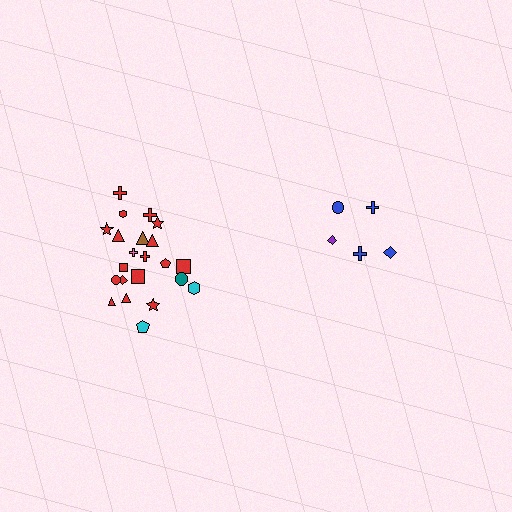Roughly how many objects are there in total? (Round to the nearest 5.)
Roughly 25 objects in total.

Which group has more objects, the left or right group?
The left group.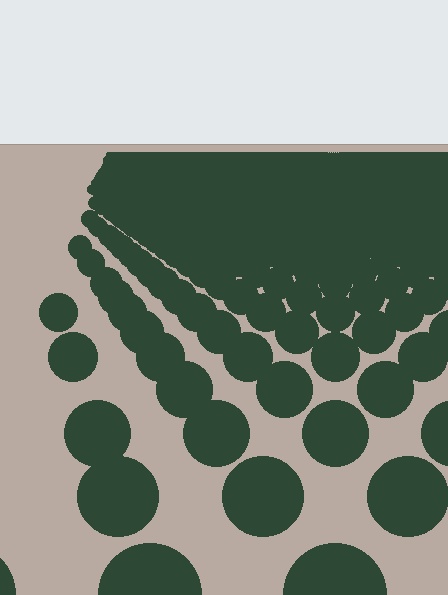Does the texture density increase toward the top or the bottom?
Density increases toward the top.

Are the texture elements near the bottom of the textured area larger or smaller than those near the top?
Larger. Near the bottom, elements are closer to the viewer and appear at a bigger on-screen size.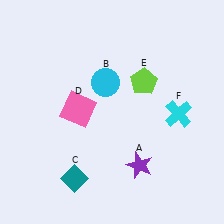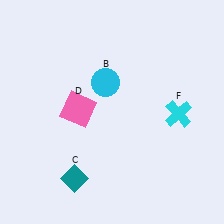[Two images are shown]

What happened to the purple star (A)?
The purple star (A) was removed in Image 2. It was in the bottom-right area of Image 1.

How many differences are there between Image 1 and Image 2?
There are 2 differences between the two images.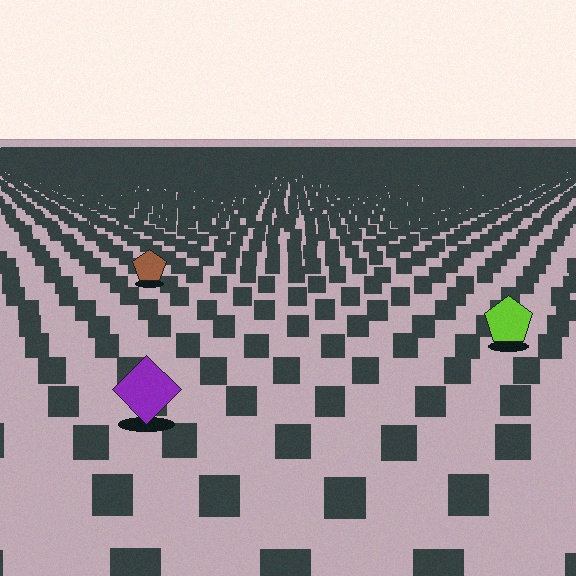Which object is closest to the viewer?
The purple diamond is closest. The texture marks near it are larger and more spread out.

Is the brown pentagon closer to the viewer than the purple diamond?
No. The purple diamond is closer — you can tell from the texture gradient: the ground texture is coarser near it.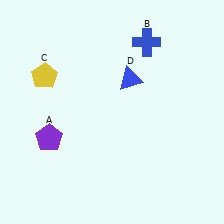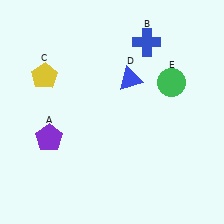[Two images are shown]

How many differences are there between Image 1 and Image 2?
There is 1 difference between the two images.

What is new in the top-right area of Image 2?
A green circle (E) was added in the top-right area of Image 2.